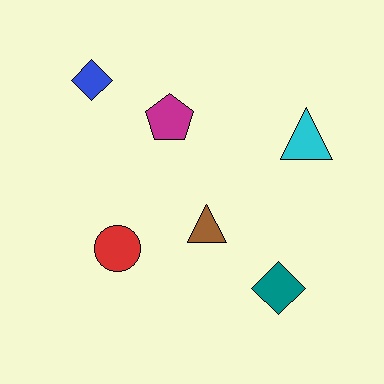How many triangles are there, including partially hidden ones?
There are 2 triangles.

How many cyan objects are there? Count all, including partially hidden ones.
There is 1 cyan object.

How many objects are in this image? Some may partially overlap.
There are 6 objects.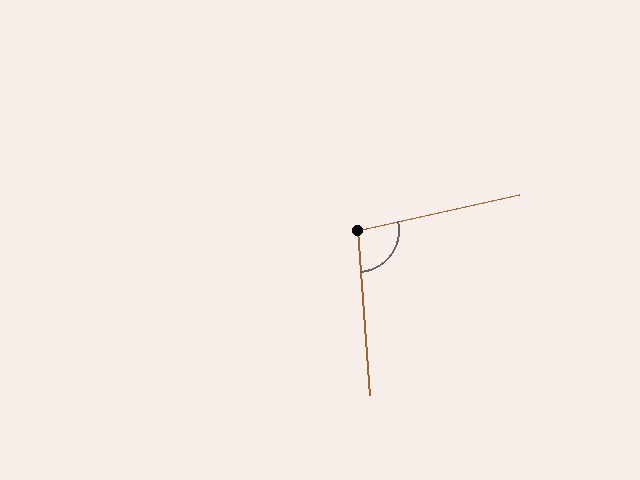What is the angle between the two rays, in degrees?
Approximately 98 degrees.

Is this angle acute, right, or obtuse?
It is obtuse.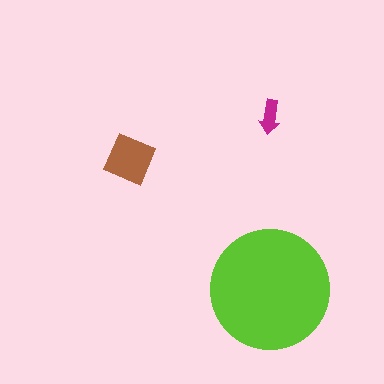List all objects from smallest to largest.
The magenta arrow, the brown square, the lime circle.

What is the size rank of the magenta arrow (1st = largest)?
3rd.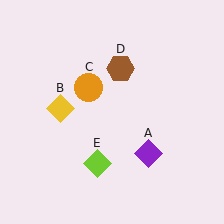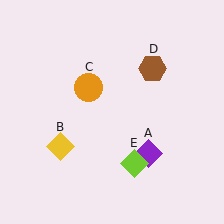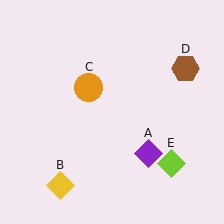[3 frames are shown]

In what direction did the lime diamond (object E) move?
The lime diamond (object E) moved right.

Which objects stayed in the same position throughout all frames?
Purple diamond (object A) and orange circle (object C) remained stationary.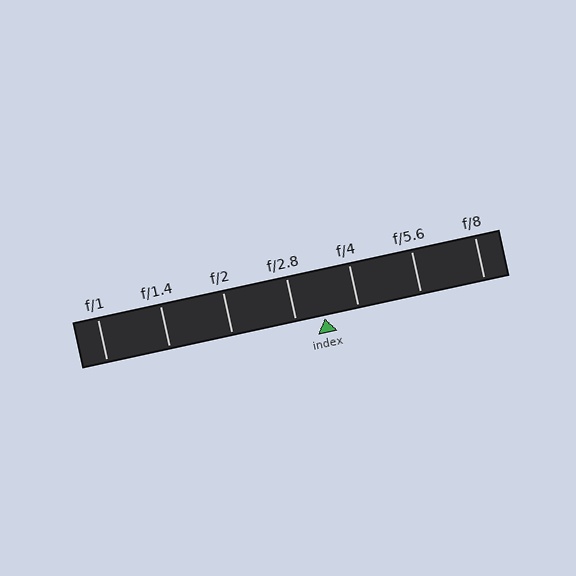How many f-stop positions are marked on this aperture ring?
There are 7 f-stop positions marked.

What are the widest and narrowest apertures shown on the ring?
The widest aperture shown is f/1 and the narrowest is f/8.